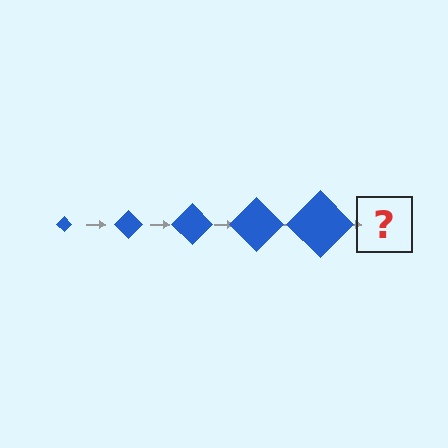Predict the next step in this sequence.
The next step is a blue diamond, larger than the previous one.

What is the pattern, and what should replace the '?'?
The pattern is that the diamond gets progressively larger each step. The '?' should be a blue diamond, larger than the previous one.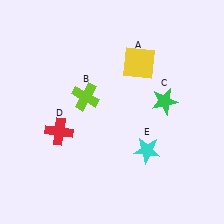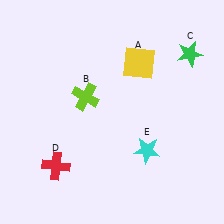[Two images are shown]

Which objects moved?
The objects that moved are: the green star (C), the red cross (D).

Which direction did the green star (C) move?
The green star (C) moved up.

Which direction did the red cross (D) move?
The red cross (D) moved down.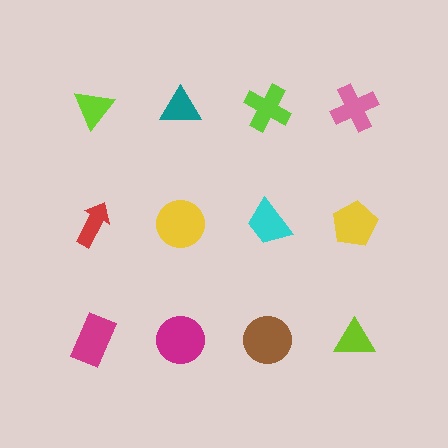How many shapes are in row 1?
4 shapes.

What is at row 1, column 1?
A lime triangle.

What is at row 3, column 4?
A lime triangle.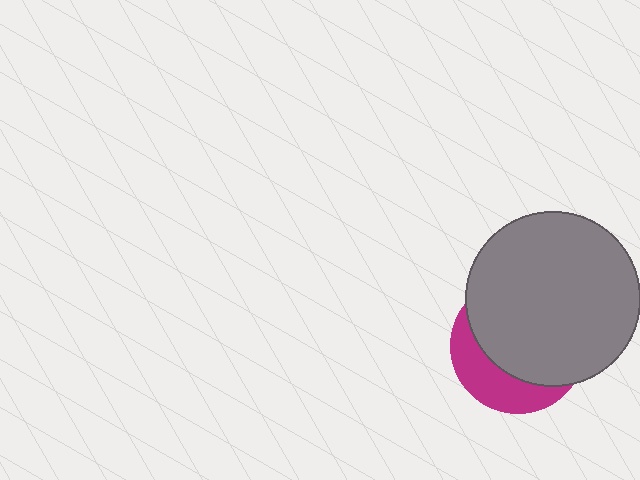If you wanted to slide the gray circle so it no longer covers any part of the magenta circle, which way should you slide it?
Slide it toward the upper-right — that is the most direct way to separate the two shapes.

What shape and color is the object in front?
The object in front is a gray circle.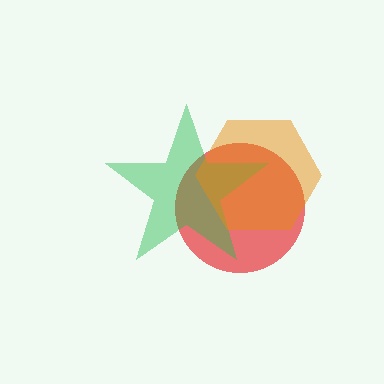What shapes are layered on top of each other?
The layered shapes are: a red circle, a green star, an orange hexagon.